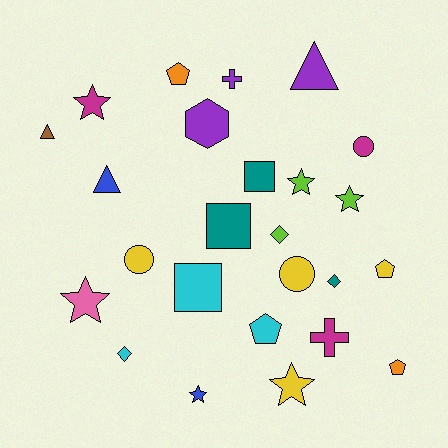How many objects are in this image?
There are 25 objects.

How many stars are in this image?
There are 6 stars.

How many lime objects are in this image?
There are 3 lime objects.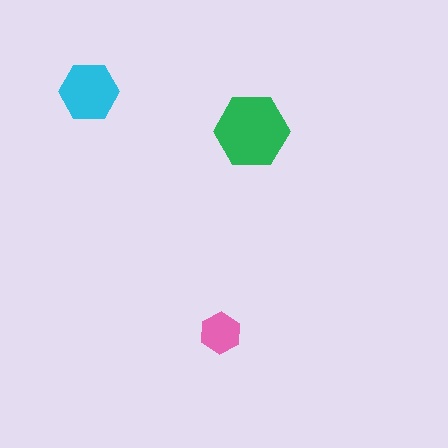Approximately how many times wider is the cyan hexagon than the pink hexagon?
About 1.5 times wider.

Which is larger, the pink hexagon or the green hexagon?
The green one.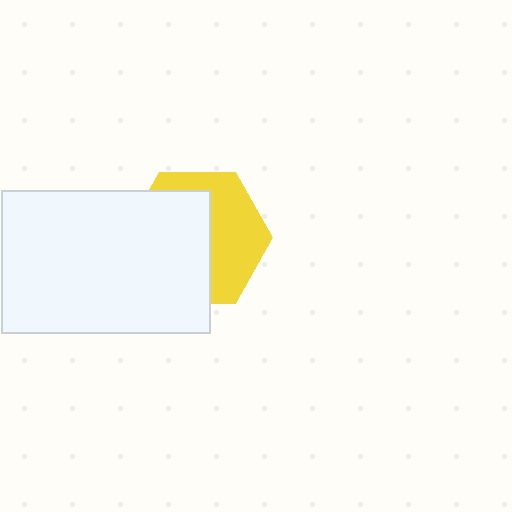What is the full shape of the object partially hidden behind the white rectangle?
The partially hidden object is a yellow hexagon.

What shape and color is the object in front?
The object in front is a white rectangle.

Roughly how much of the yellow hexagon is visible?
A small part of it is visible (roughly 44%).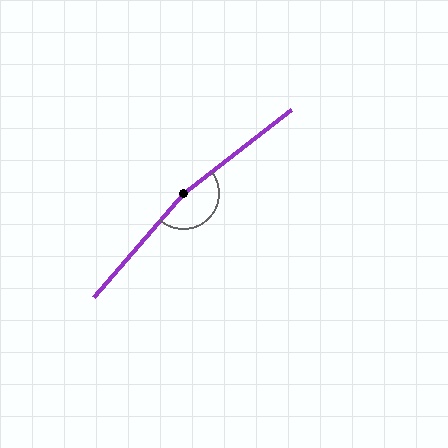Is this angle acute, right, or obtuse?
It is obtuse.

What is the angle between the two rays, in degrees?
Approximately 169 degrees.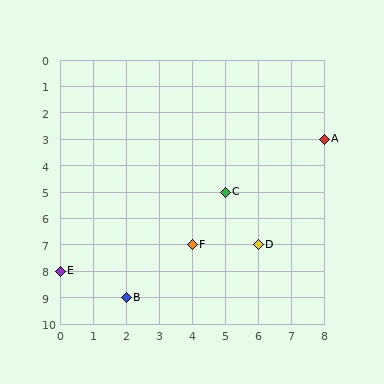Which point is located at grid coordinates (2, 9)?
Point B is at (2, 9).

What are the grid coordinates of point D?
Point D is at grid coordinates (6, 7).